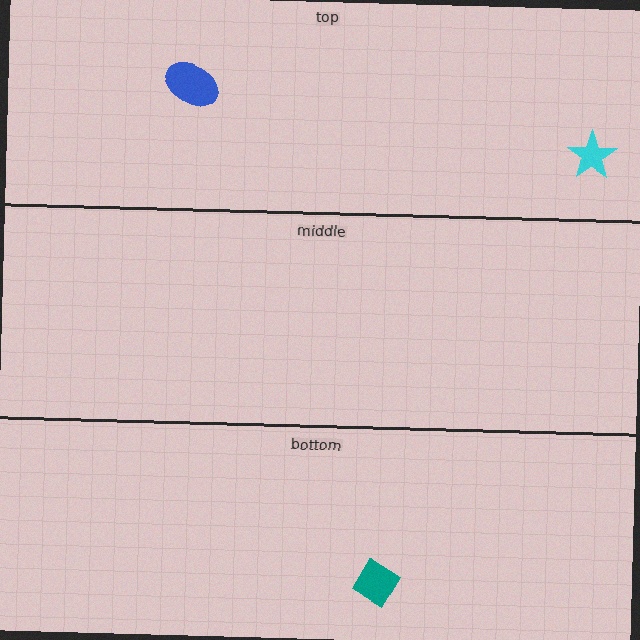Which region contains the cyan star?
The top region.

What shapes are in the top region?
The blue ellipse, the cyan star.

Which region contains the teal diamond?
The bottom region.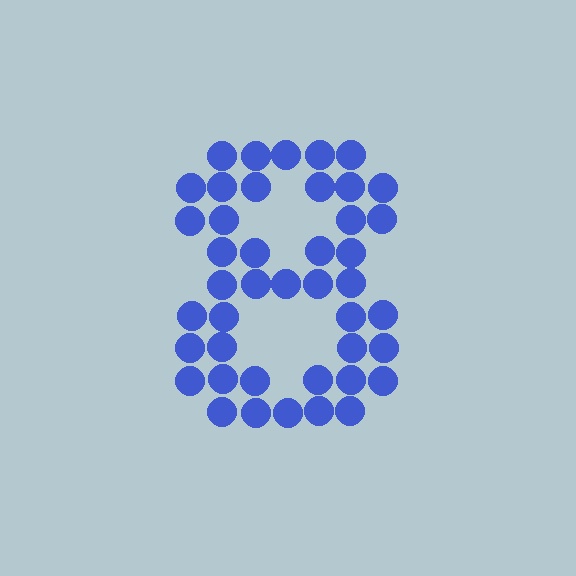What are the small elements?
The small elements are circles.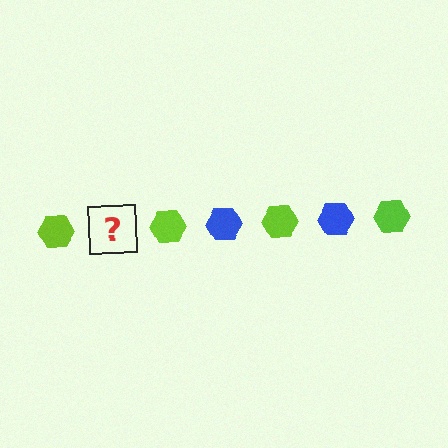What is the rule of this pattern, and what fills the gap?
The rule is that the pattern cycles through lime, blue hexagons. The gap should be filled with a blue hexagon.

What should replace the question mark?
The question mark should be replaced with a blue hexagon.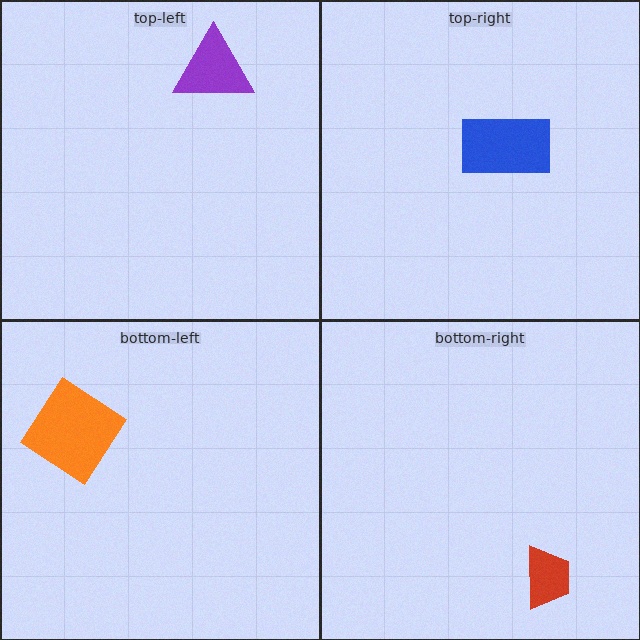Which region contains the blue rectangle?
The top-right region.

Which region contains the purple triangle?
The top-left region.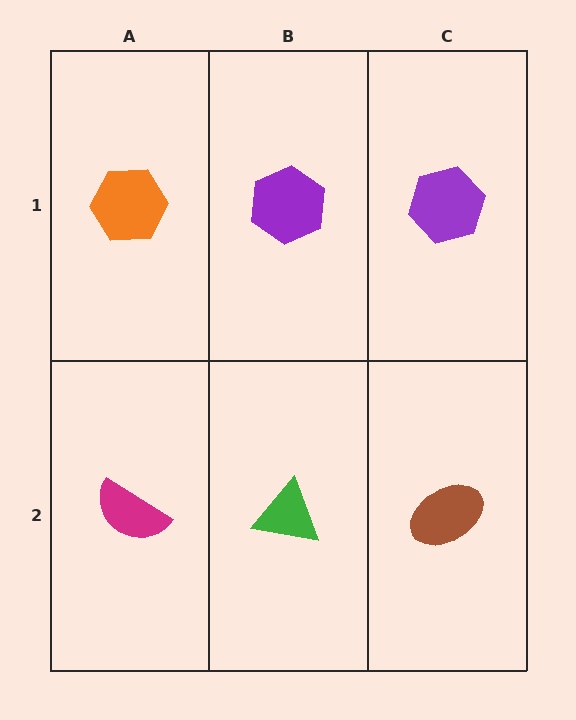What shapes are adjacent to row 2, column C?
A purple hexagon (row 1, column C), a green triangle (row 2, column B).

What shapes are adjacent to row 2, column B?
A purple hexagon (row 1, column B), a magenta semicircle (row 2, column A), a brown ellipse (row 2, column C).